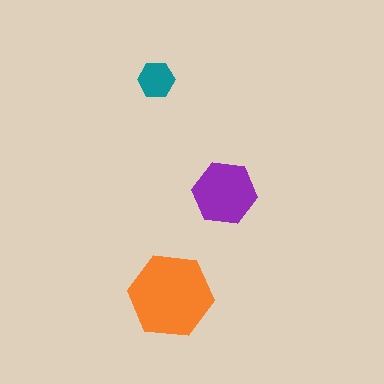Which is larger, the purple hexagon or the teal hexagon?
The purple one.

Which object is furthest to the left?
The teal hexagon is leftmost.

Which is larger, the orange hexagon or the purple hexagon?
The orange one.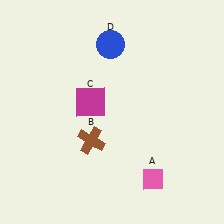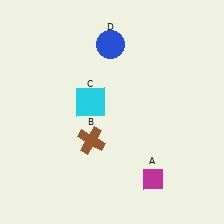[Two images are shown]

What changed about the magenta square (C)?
In Image 1, C is magenta. In Image 2, it changed to cyan.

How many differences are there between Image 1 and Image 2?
There are 2 differences between the two images.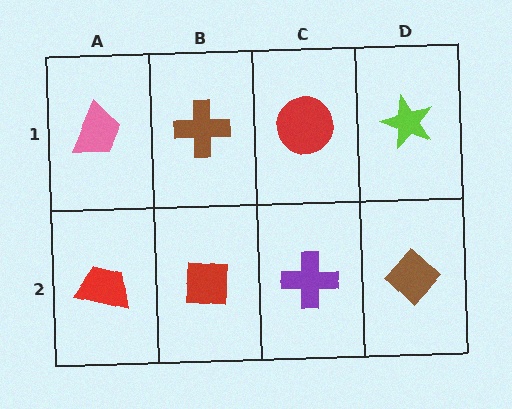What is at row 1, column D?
A lime star.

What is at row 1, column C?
A red circle.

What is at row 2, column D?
A brown diamond.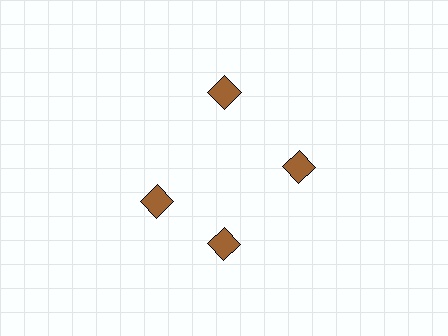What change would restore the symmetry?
The symmetry would be restored by rotating it back into even spacing with its neighbors so that all 4 diamonds sit at equal angles and equal distance from the center.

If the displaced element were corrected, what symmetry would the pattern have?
It would have 4-fold rotational symmetry — the pattern would map onto itself every 90 degrees.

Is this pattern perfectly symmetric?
No. The 4 brown diamonds are arranged in a ring, but one element near the 9 o'clock position is rotated out of alignment along the ring, breaking the 4-fold rotational symmetry.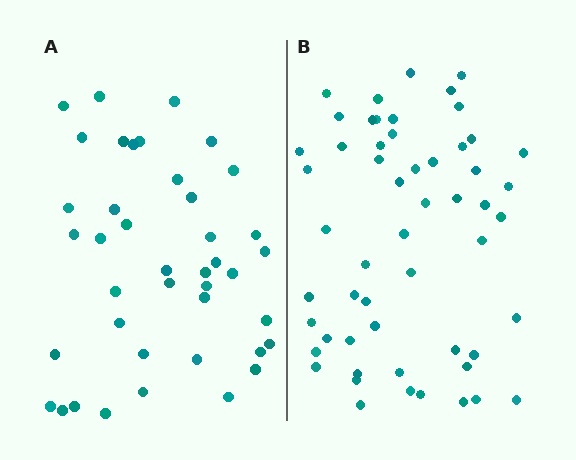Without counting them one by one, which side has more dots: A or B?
Region B (the right region) has more dots.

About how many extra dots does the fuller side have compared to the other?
Region B has approximately 15 more dots than region A.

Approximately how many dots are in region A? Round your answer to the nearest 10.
About 40 dots. (The exact count is 41, which rounds to 40.)